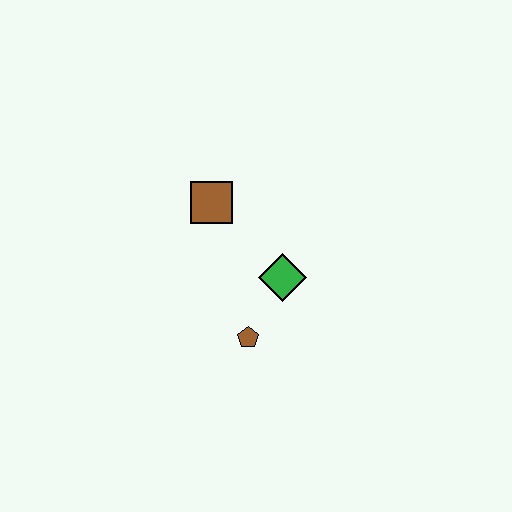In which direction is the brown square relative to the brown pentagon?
The brown square is above the brown pentagon.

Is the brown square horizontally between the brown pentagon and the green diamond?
No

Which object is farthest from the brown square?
The brown pentagon is farthest from the brown square.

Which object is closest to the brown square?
The green diamond is closest to the brown square.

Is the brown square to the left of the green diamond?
Yes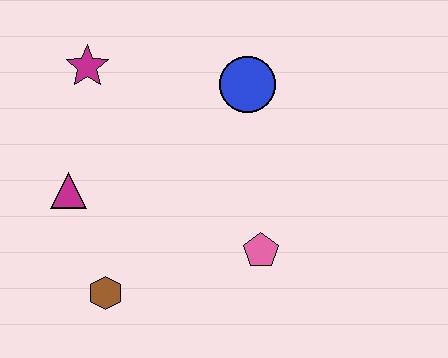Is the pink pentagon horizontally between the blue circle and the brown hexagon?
No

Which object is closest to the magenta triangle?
The brown hexagon is closest to the magenta triangle.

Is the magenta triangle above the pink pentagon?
Yes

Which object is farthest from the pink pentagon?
The magenta star is farthest from the pink pentagon.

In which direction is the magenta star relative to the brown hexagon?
The magenta star is above the brown hexagon.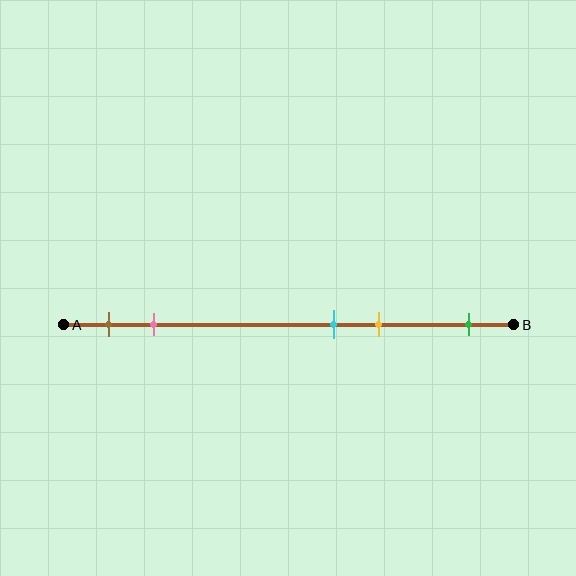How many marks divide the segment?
There are 5 marks dividing the segment.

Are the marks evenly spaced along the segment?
No, the marks are not evenly spaced.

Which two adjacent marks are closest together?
The cyan and yellow marks are the closest adjacent pair.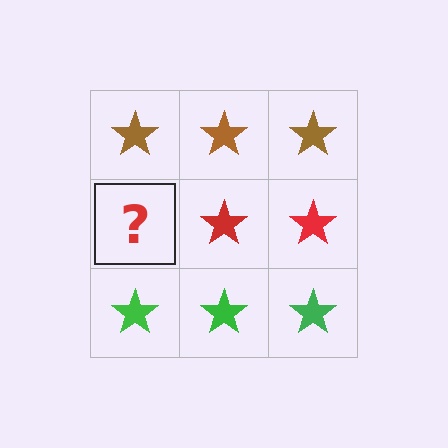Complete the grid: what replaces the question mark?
The question mark should be replaced with a red star.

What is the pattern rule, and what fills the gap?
The rule is that each row has a consistent color. The gap should be filled with a red star.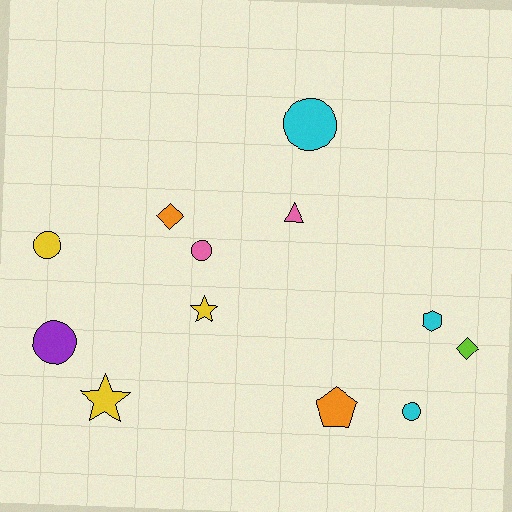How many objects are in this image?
There are 12 objects.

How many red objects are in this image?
There are no red objects.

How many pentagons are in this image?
There is 1 pentagon.